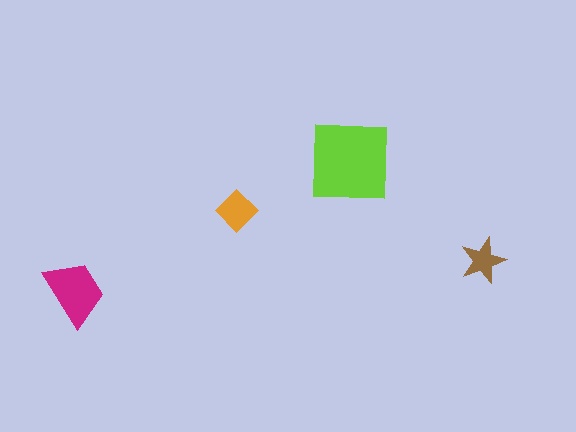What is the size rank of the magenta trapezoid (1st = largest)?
2nd.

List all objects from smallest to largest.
The brown star, the orange diamond, the magenta trapezoid, the lime square.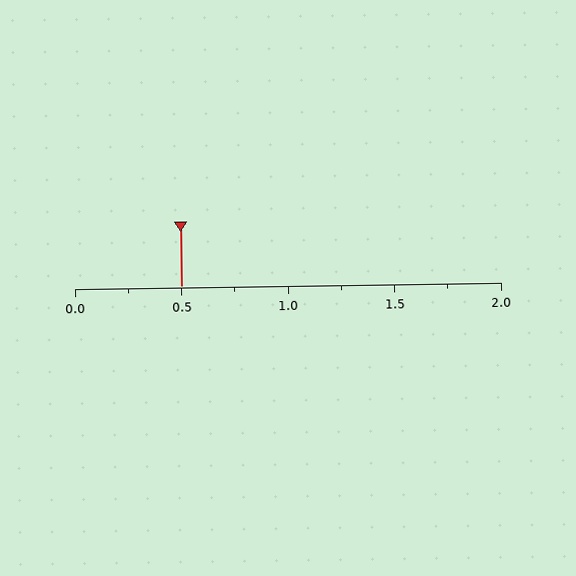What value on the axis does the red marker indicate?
The marker indicates approximately 0.5.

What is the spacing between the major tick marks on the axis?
The major ticks are spaced 0.5 apart.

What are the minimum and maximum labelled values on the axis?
The axis runs from 0.0 to 2.0.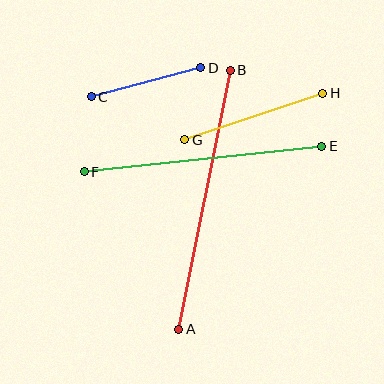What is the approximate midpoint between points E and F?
The midpoint is at approximately (203, 159) pixels.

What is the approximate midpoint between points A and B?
The midpoint is at approximately (205, 200) pixels.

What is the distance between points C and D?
The distance is approximately 114 pixels.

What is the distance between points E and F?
The distance is approximately 239 pixels.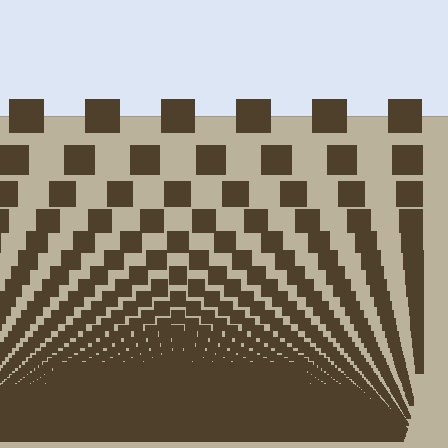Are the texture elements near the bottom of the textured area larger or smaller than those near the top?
Smaller. The gradient is inverted — elements near the bottom are smaller and denser.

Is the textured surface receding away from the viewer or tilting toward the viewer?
The surface appears to tilt toward the viewer. Texture elements get larger and sparser toward the top.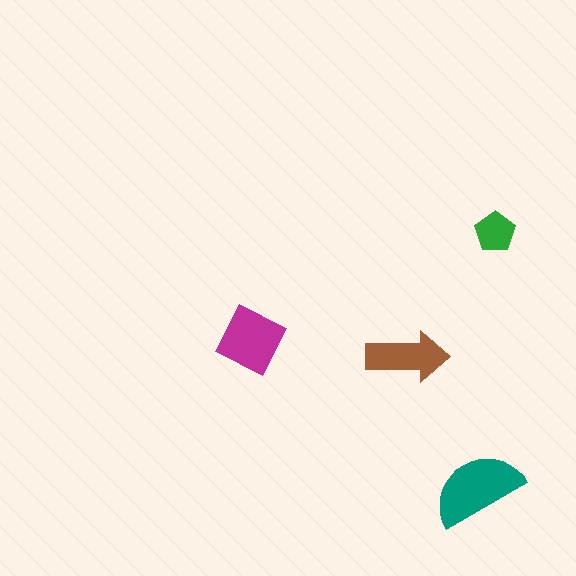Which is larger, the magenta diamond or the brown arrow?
The magenta diamond.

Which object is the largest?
The teal semicircle.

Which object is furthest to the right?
The green pentagon is rightmost.